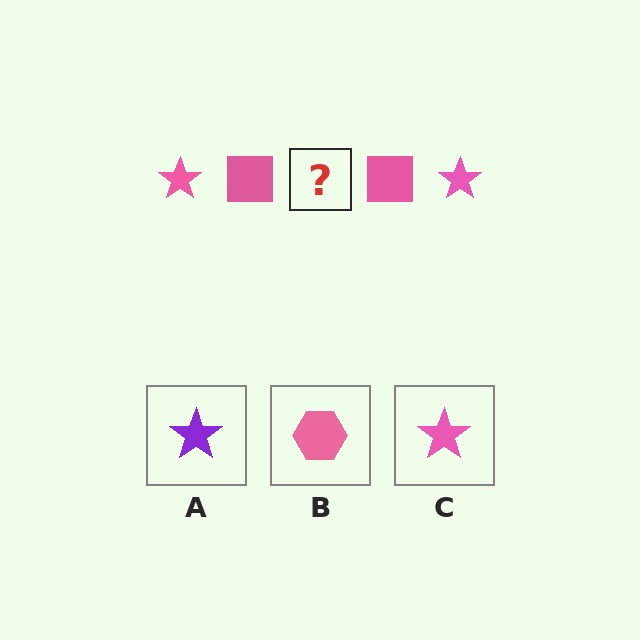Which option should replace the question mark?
Option C.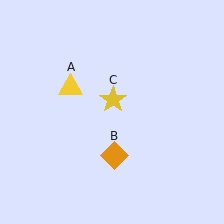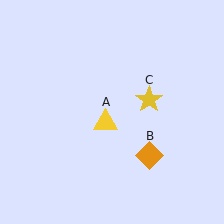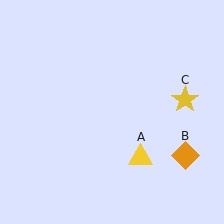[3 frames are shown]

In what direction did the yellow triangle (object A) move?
The yellow triangle (object A) moved down and to the right.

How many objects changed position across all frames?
3 objects changed position: yellow triangle (object A), orange diamond (object B), yellow star (object C).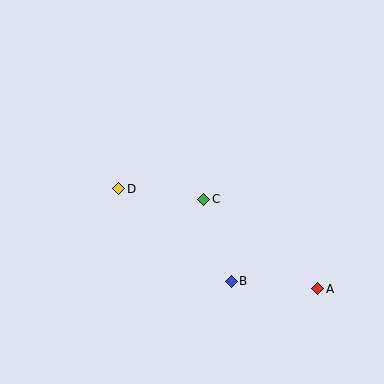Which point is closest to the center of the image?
Point C at (204, 199) is closest to the center.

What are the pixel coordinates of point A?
Point A is at (318, 289).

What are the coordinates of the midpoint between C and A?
The midpoint between C and A is at (261, 244).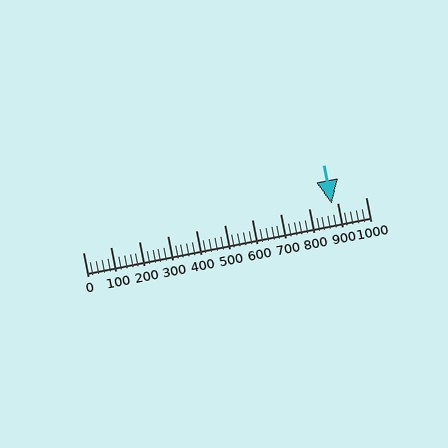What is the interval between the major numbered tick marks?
The major tick marks are spaced 100 units apart.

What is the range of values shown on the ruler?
The ruler shows values from 0 to 1000.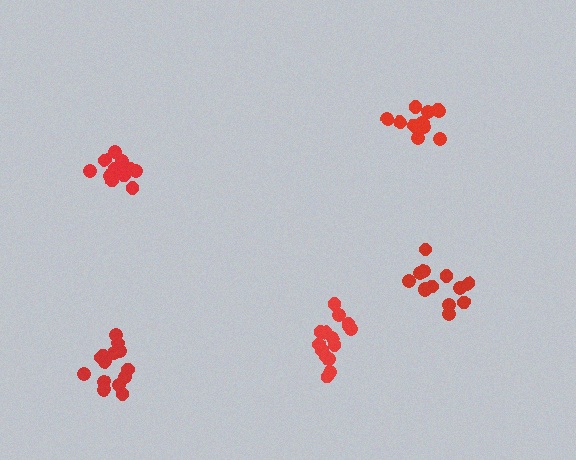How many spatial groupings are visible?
There are 5 spatial groupings.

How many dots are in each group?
Group 1: 12 dots, Group 2: 12 dots, Group 3: 15 dots, Group 4: 13 dots, Group 5: 14 dots (66 total).